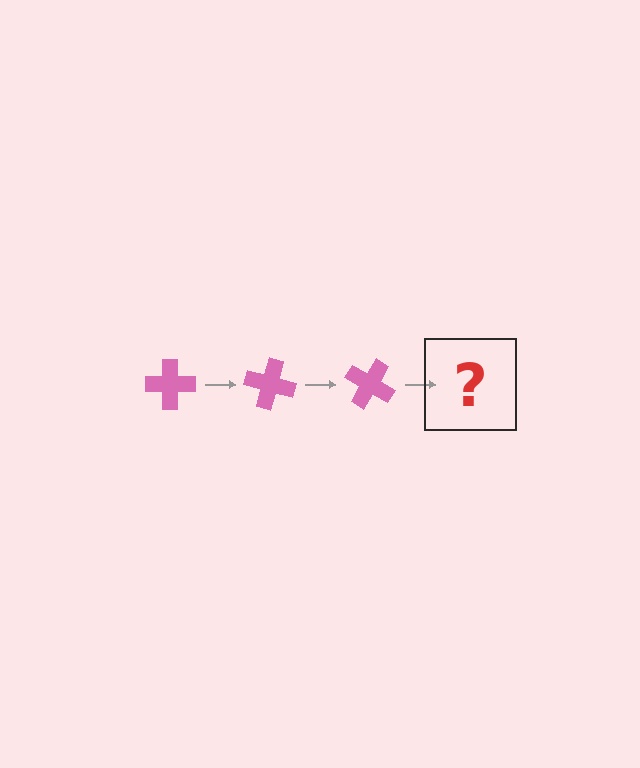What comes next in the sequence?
The next element should be a pink cross rotated 45 degrees.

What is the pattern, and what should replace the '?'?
The pattern is that the cross rotates 15 degrees each step. The '?' should be a pink cross rotated 45 degrees.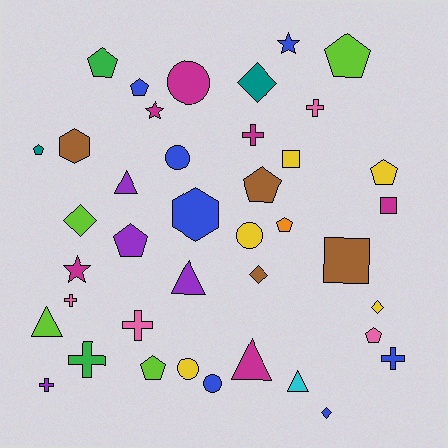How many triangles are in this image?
There are 5 triangles.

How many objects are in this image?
There are 40 objects.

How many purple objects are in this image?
There are 4 purple objects.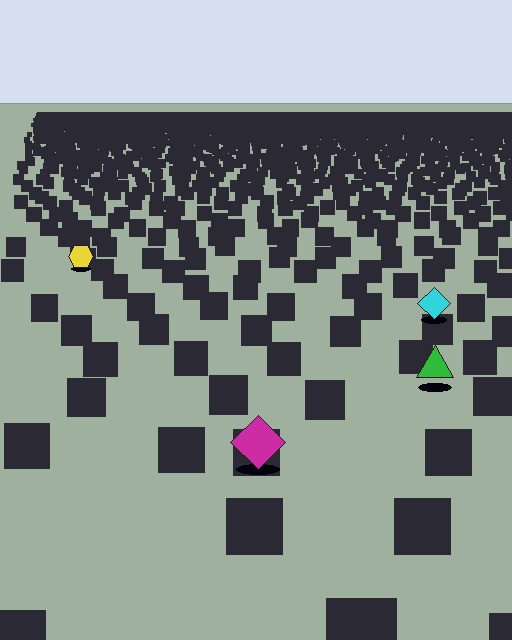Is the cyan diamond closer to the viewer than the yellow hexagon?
Yes. The cyan diamond is closer — you can tell from the texture gradient: the ground texture is coarser near it.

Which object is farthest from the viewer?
The yellow hexagon is farthest from the viewer. It appears smaller and the ground texture around it is denser.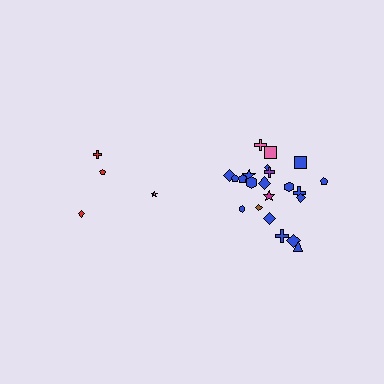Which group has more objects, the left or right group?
The right group.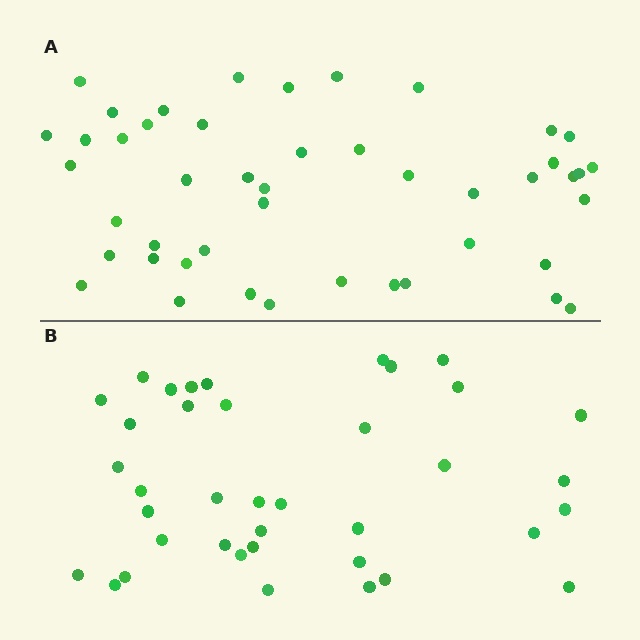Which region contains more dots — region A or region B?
Region A (the top region) has more dots.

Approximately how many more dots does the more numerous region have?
Region A has roughly 8 or so more dots than region B.